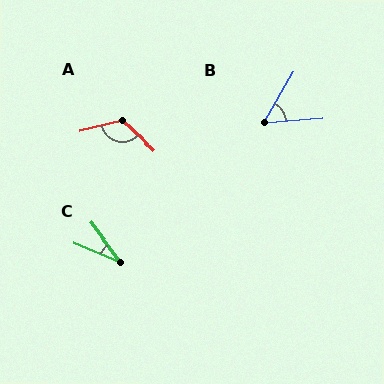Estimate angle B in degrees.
Approximately 55 degrees.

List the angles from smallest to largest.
C (29°), B (55°), A (124°).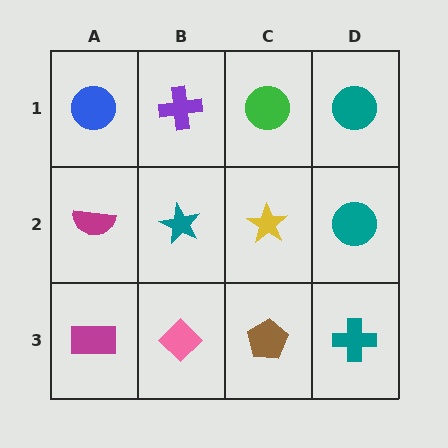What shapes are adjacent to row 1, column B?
A teal star (row 2, column B), a blue circle (row 1, column A), a green circle (row 1, column C).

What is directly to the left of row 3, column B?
A magenta rectangle.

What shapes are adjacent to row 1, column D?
A teal circle (row 2, column D), a green circle (row 1, column C).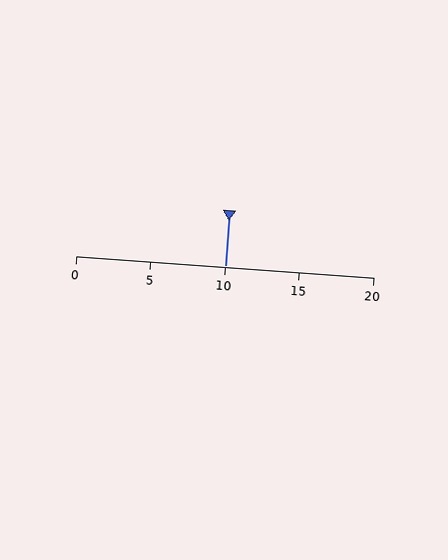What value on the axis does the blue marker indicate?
The marker indicates approximately 10.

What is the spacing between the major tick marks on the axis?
The major ticks are spaced 5 apart.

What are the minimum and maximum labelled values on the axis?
The axis runs from 0 to 20.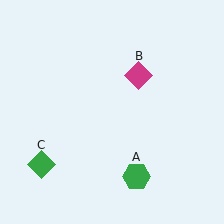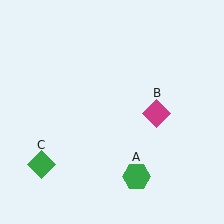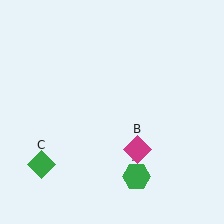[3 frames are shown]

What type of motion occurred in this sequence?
The magenta diamond (object B) rotated clockwise around the center of the scene.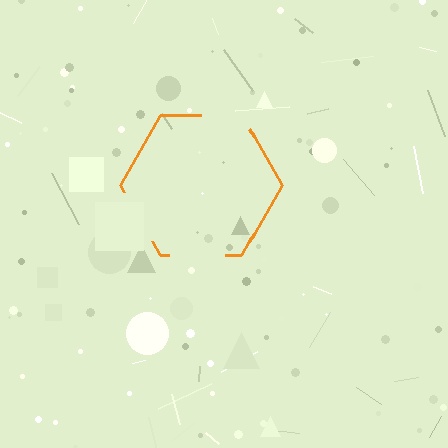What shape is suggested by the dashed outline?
The dashed outline suggests a hexagon.